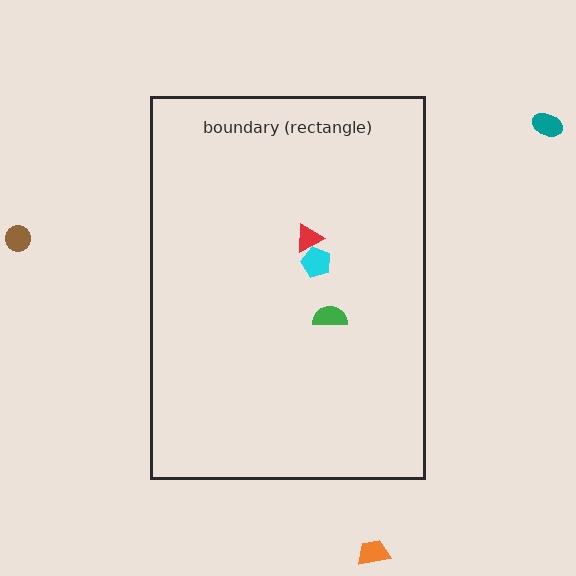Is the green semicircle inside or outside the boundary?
Inside.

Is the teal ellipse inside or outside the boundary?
Outside.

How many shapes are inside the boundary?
3 inside, 3 outside.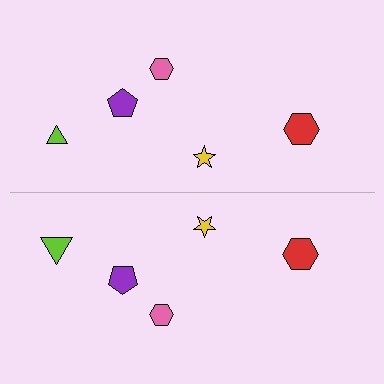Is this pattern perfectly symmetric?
No, the pattern is not perfectly symmetric. The lime triangle on the bottom side has a different size than its mirror counterpart.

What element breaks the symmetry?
The lime triangle on the bottom side has a different size than its mirror counterpart.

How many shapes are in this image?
There are 10 shapes in this image.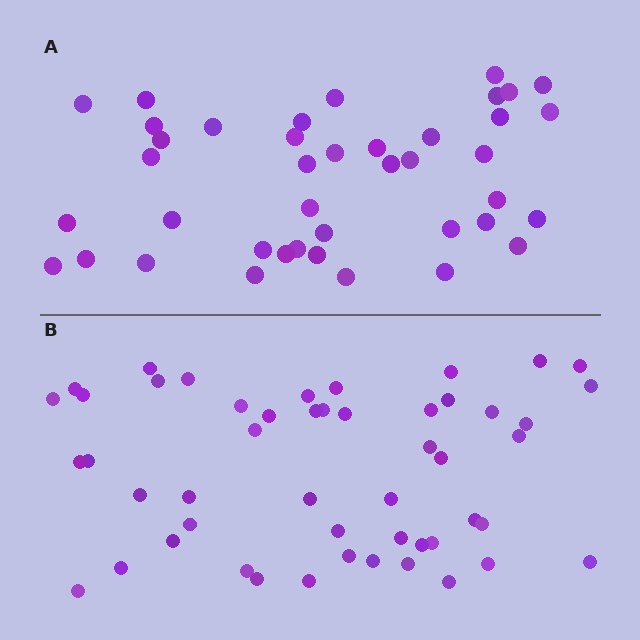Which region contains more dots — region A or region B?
Region B (the bottom region) has more dots.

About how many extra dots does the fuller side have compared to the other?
Region B has roughly 8 or so more dots than region A.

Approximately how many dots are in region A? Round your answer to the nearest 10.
About 40 dots. (The exact count is 41, which rounds to 40.)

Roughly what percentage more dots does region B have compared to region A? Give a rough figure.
About 20% more.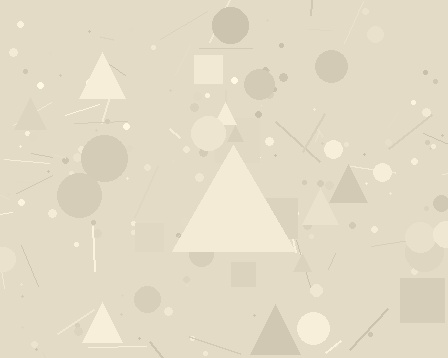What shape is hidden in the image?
A triangle is hidden in the image.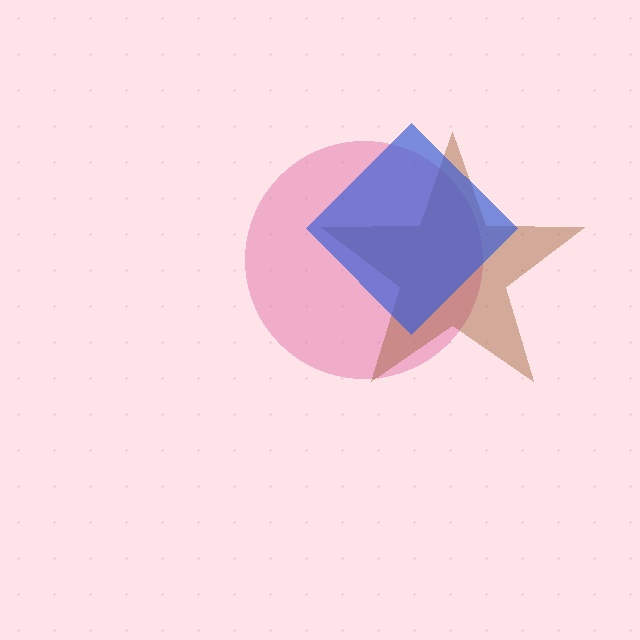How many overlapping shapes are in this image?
There are 3 overlapping shapes in the image.